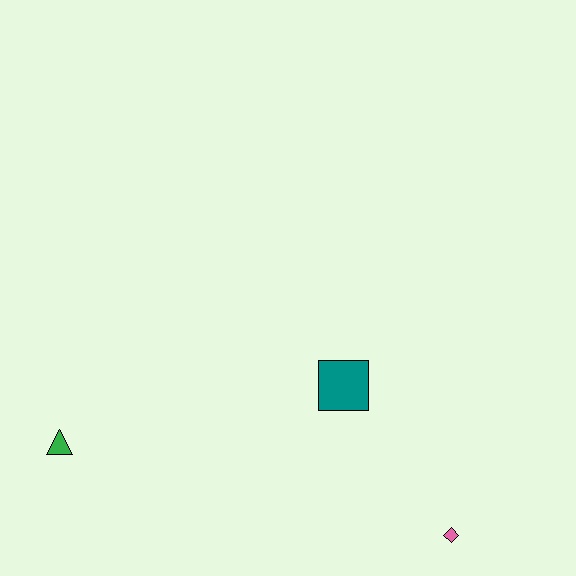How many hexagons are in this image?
There are no hexagons.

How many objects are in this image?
There are 3 objects.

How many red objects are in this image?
There are no red objects.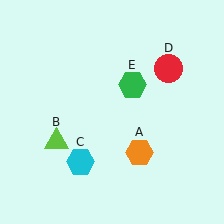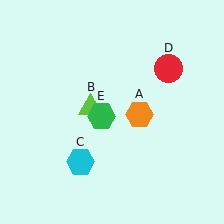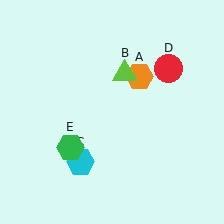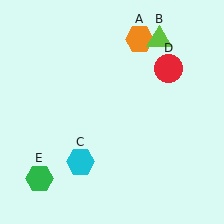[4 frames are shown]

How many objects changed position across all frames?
3 objects changed position: orange hexagon (object A), lime triangle (object B), green hexagon (object E).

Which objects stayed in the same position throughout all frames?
Cyan hexagon (object C) and red circle (object D) remained stationary.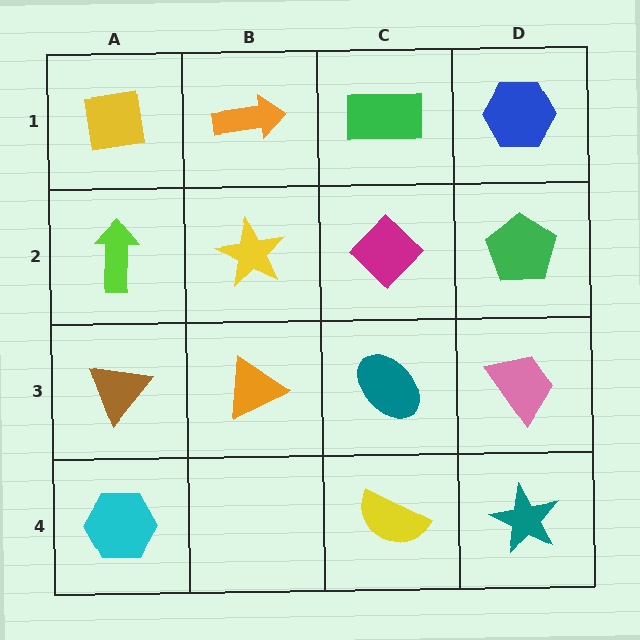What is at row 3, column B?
An orange triangle.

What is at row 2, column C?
A magenta diamond.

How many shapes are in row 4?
3 shapes.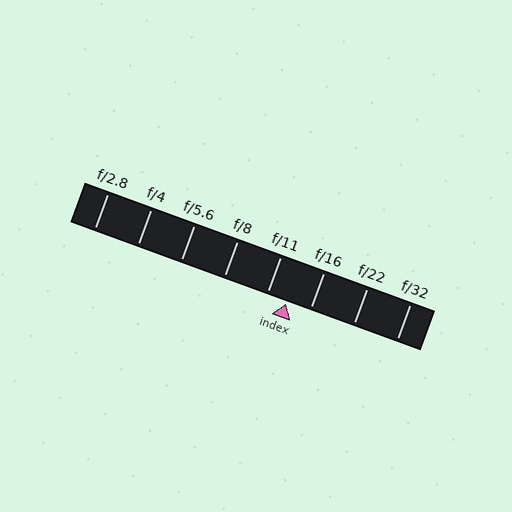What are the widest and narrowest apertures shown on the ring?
The widest aperture shown is f/2.8 and the narrowest is f/32.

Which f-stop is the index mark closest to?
The index mark is closest to f/11.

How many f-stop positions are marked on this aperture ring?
There are 8 f-stop positions marked.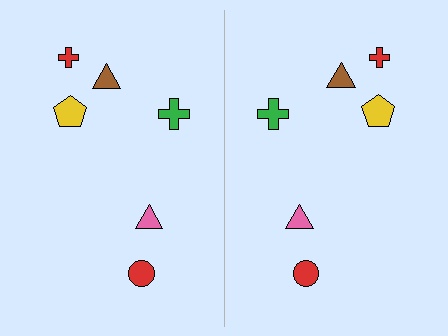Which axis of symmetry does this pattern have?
The pattern has a vertical axis of symmetry running through the center of the image.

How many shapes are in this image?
There are 12 shapes in this image.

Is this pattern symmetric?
Yes, this pattern has bilateral (reflection) symmetry.